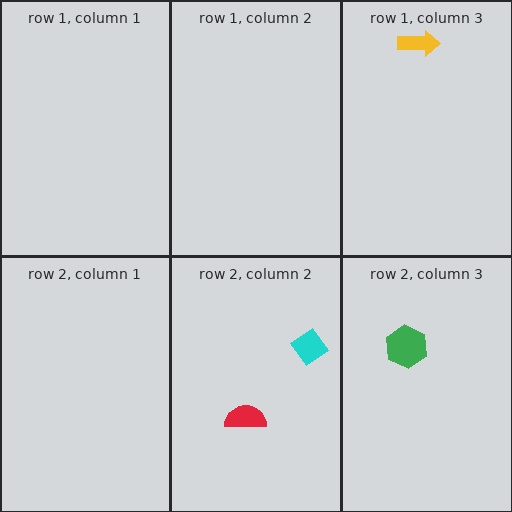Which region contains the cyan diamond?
The row 2, column 2 region.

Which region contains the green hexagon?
The row 2, column 3 region.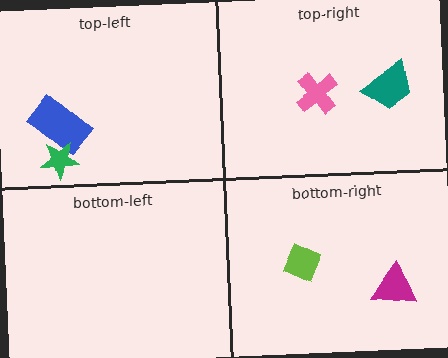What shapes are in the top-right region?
The teal trapezoid, the pink cross.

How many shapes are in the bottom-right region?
2.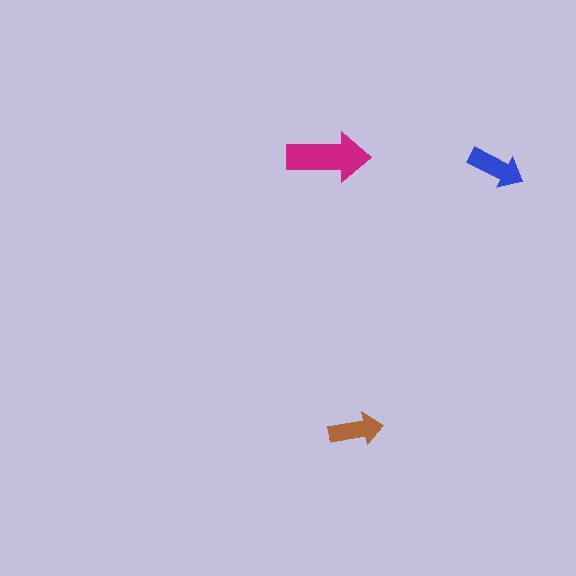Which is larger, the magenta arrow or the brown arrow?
The magenta one.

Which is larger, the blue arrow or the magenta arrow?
The magenta one.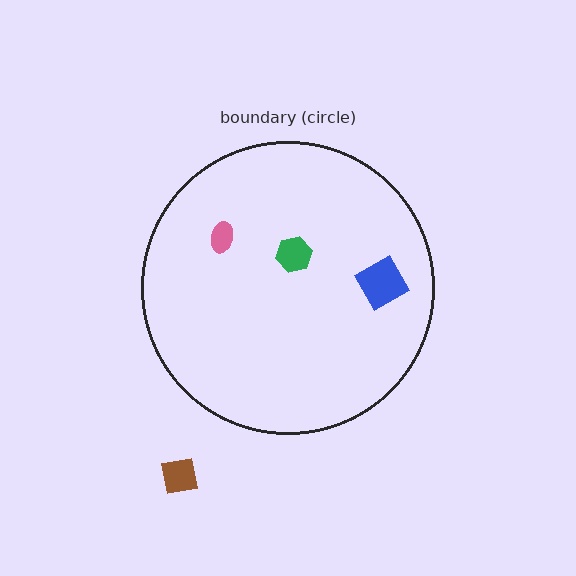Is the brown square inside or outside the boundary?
Outside.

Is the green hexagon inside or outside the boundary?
Inside.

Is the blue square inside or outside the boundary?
Inside.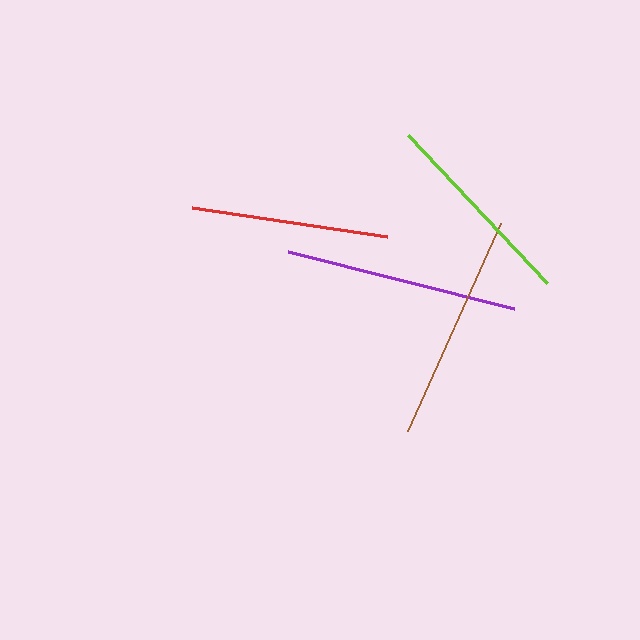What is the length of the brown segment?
The brown segment is approximately 227 pixels long.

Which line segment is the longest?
The purple line is the longest at approximately 233 pixels.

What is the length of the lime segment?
The lime segment is approximately 203 pixels long.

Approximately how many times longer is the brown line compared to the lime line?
The brown line is approximately 1.1 times the length of the lime line.